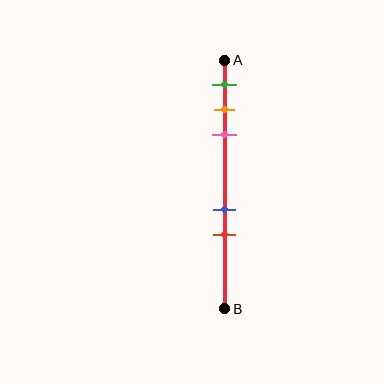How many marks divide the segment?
There are 5 marks dividing the segment.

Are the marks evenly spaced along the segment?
No, the marks are not evenly spaced.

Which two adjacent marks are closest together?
The orange and pink marks are the closest adjacent pair.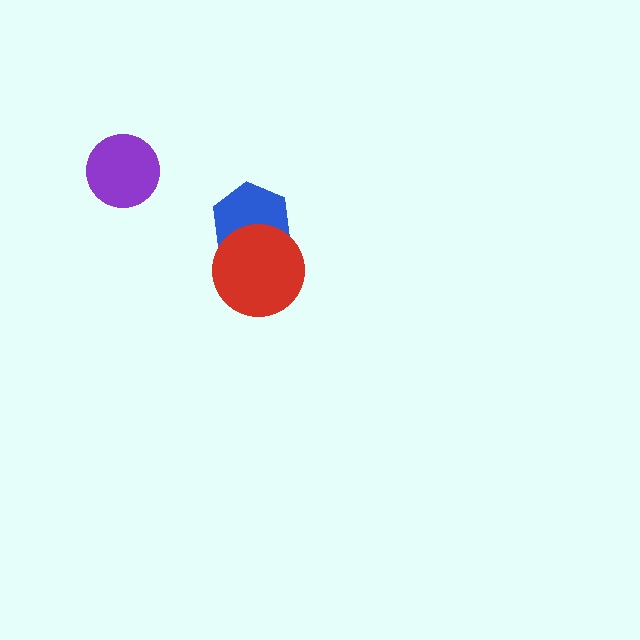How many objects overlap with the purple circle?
0 objects overlap with the purple circle.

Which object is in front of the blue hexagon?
The red circle is in front of the blue hexagon.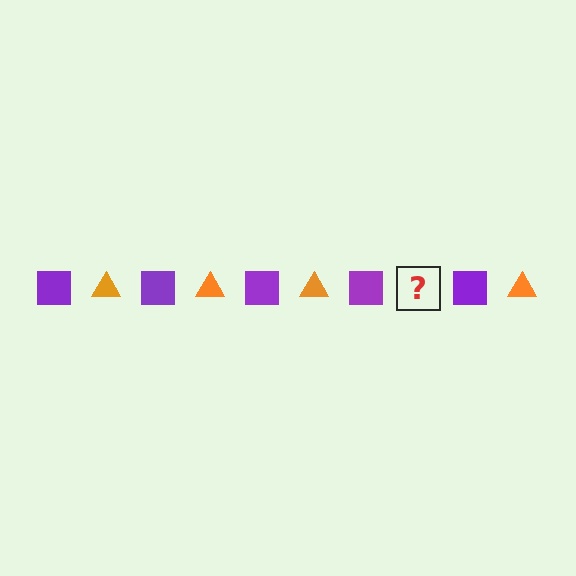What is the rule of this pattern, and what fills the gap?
The rule is that the pattern alternates between purple square and orange triangle. The gap should be filled with an orange triangle.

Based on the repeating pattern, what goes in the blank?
The blank should be an orange triangle.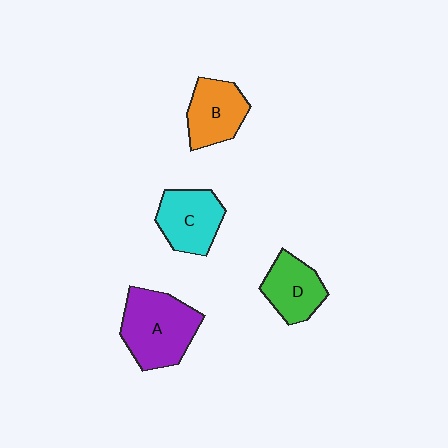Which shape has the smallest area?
Shape D (green).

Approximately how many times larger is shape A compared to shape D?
Approximately 1.5 times.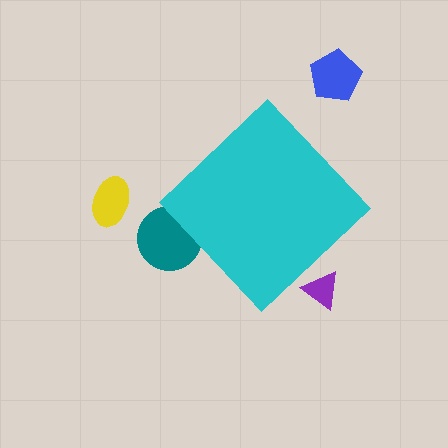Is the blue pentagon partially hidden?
No, the blue pentagon is fully visible.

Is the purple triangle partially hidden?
Yes, the purple triangle is partially hidden behind the cyan diamond.